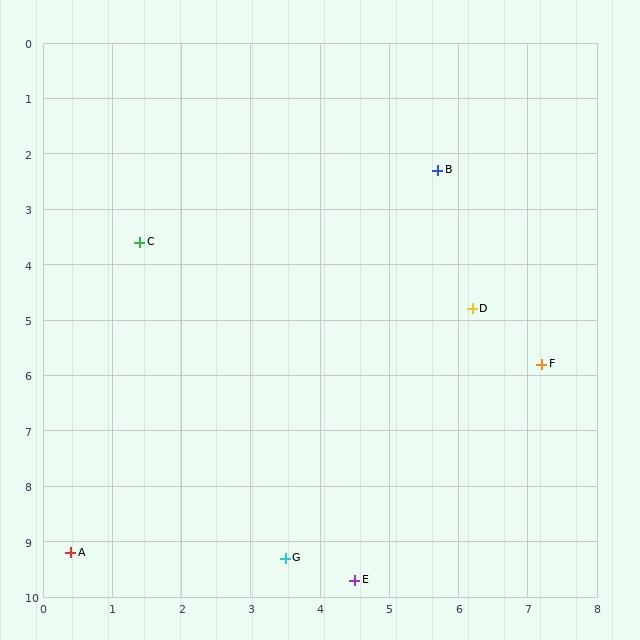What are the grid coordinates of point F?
Point F is at approximately (7.2, 5.8).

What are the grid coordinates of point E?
Point E is at approximately (4.5, 9.7).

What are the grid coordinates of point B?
Point B is at approximately (5.7, 2.3).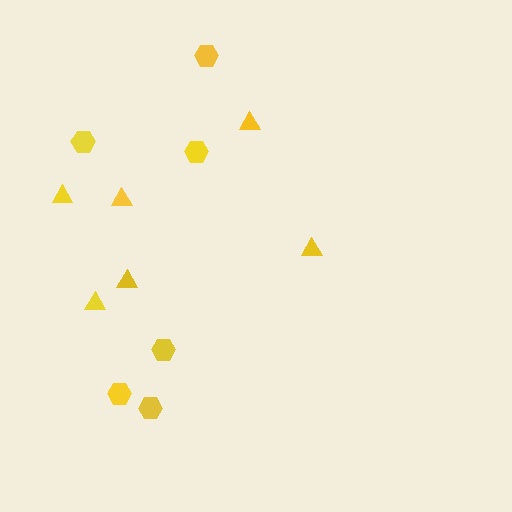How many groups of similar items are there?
There are 2 groups: one group of triangles (6) and one group of hexagons (6).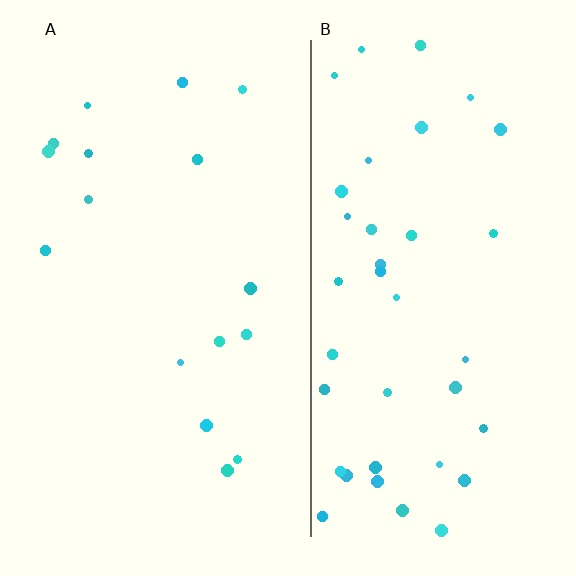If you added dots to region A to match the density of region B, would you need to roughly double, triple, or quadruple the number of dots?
Approximately double.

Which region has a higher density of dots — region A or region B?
B (the right).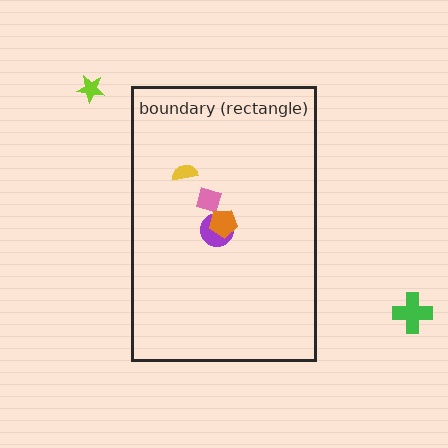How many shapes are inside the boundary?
4 inside, 2 outside.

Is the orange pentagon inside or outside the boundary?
Inside.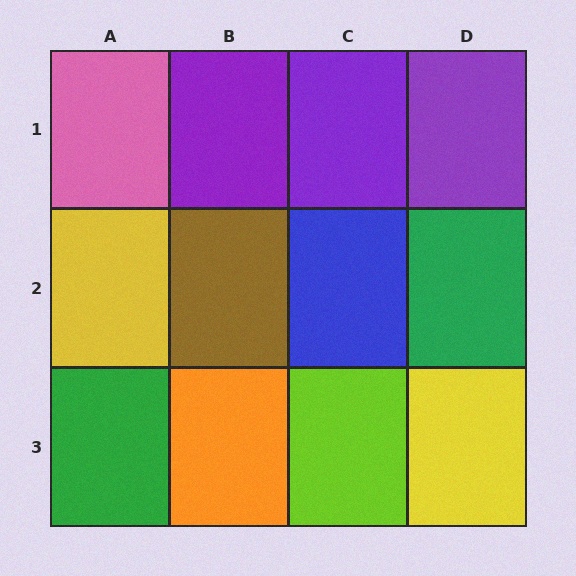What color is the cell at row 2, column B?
Brown.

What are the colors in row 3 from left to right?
Green, orange, lime, yellow.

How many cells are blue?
1 cell is blue.